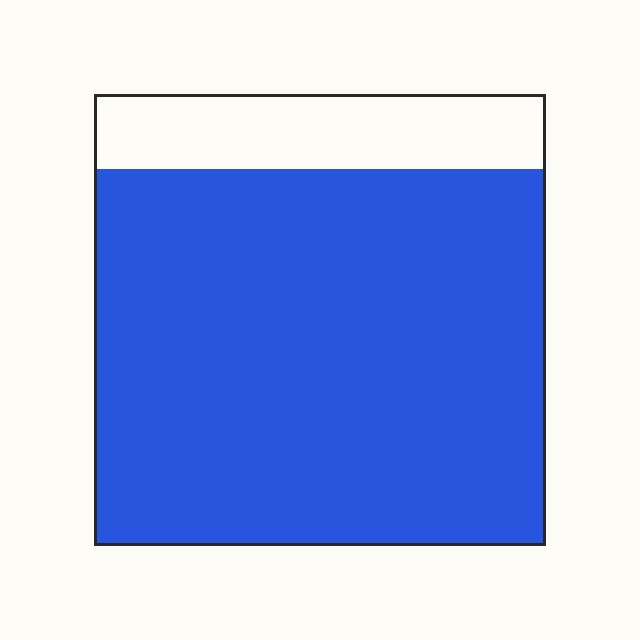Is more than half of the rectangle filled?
Yes.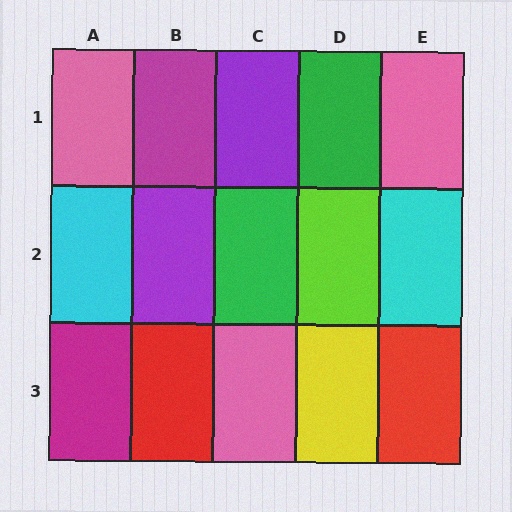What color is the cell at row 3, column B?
Red.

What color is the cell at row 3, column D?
Yellow.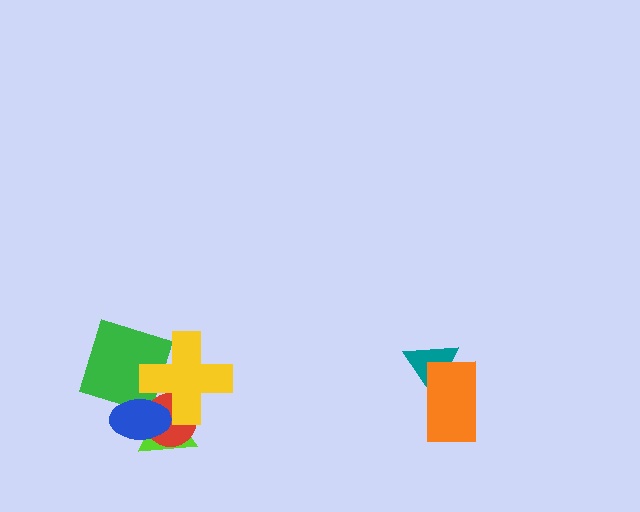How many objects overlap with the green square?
2 objects overlap with the green square.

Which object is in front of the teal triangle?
The orange rectangle is in front of the teal triangle.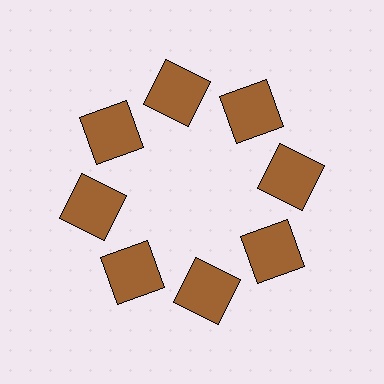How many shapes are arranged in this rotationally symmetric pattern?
There are 8 shapes, arranged in 8 groups of 1.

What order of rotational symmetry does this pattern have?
This pattern has 8-fold rotational symmetry.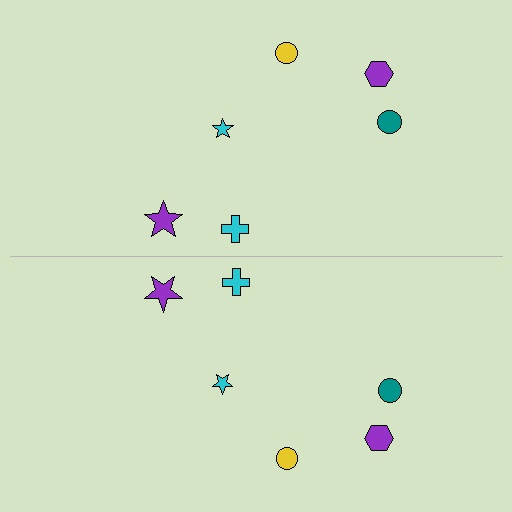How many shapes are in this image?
There are 12 shapes in this image.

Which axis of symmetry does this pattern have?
The pattern has a horizontal axis of symmetry running through the center of the image.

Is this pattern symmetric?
Yes, this pattern has bilateral (reflection) symmetry.